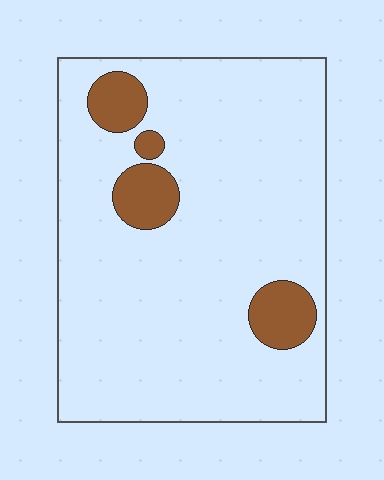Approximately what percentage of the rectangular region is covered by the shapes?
Approximately 10%.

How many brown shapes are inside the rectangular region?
4.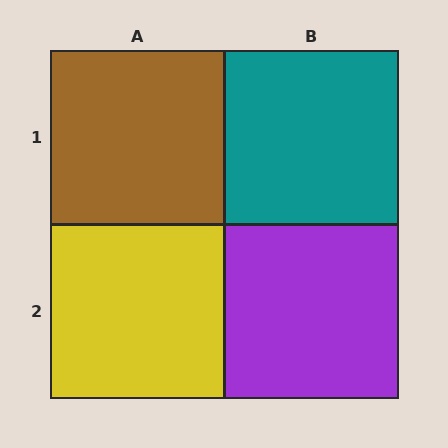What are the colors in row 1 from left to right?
Brown, teal.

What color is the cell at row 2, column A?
Yellow.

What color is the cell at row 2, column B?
Purple.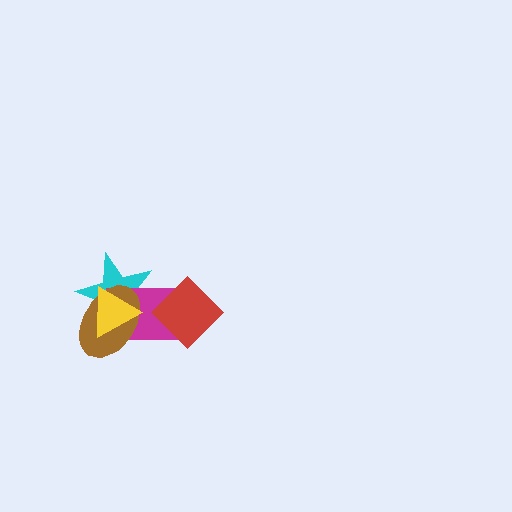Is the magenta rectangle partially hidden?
Yes, it is partially covered by another shape.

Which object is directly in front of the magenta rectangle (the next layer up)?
The brown ellipse is directly in front of the magenta rectangle.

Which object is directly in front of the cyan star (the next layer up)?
The magenta rectangle is directly in front of the cyan star.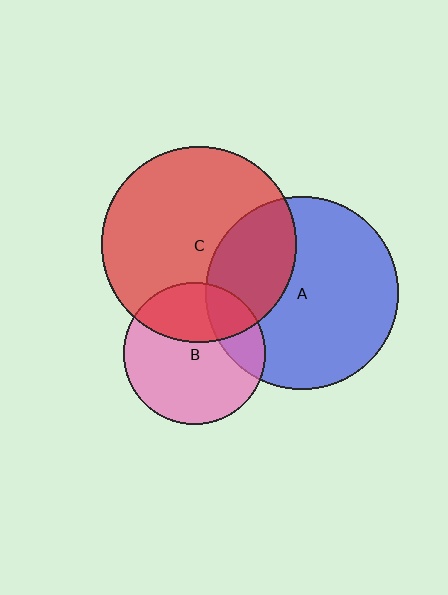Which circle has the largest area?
Circle C (red).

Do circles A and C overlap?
Yes.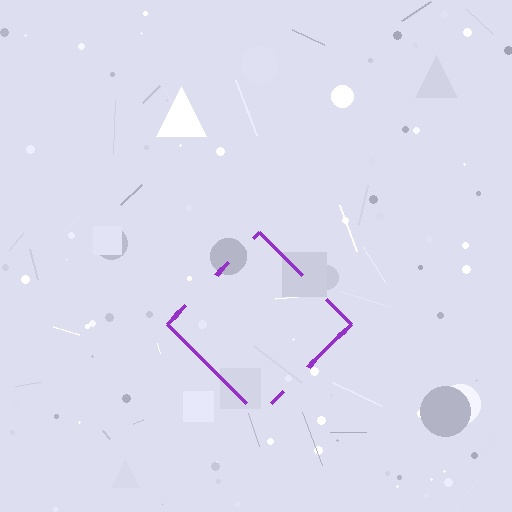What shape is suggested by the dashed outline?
The dashed outline suggests a diamond.